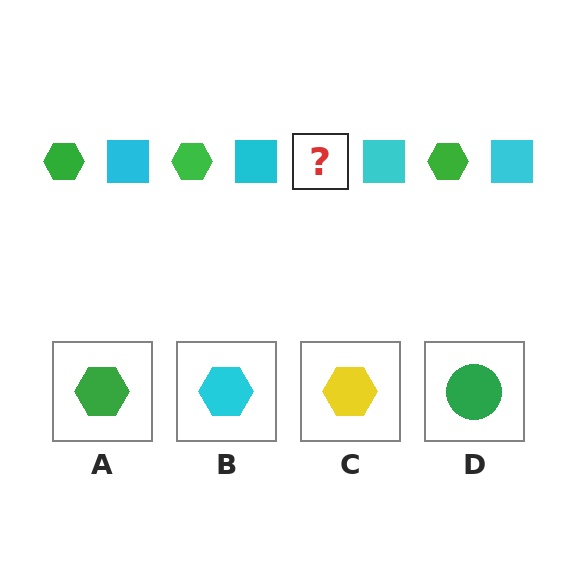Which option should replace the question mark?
Option A.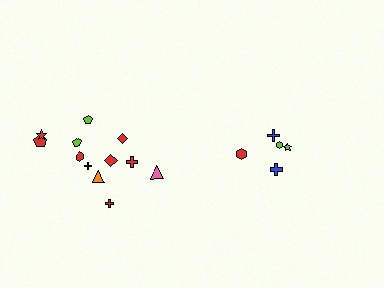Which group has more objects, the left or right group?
The left group.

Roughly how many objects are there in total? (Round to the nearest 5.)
Roughly 15 objects in total.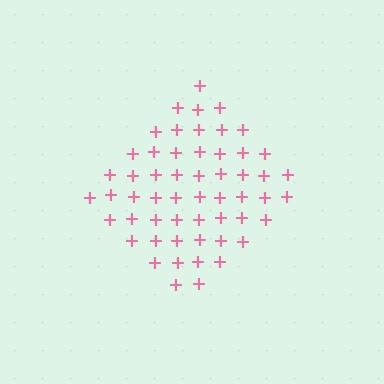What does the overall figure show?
The overall figure shows a diamond.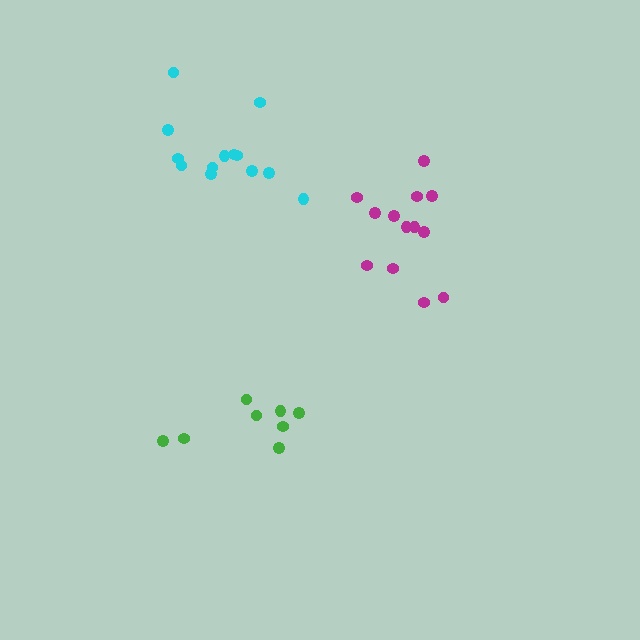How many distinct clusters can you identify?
There are 3 distinct clusters.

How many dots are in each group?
Group 1: 13 dots, Group 2: 8 dots, Group 3: 13 dots (34 total).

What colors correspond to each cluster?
The clusters are colored: magenta, green, cyan.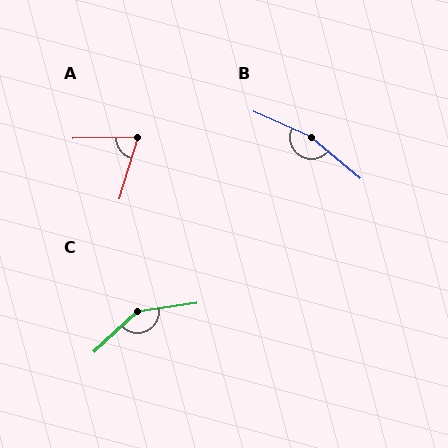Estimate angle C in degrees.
Approximately 145 degrees.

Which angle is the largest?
B, at approximately 164 degrees.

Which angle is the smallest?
A, at approximately 72 degrees.